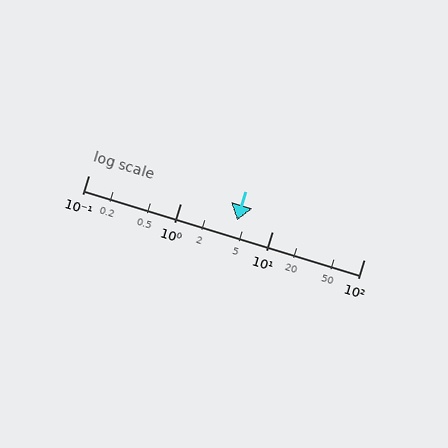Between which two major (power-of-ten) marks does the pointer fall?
The pointer is between 1 and 10.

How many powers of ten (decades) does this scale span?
The scale spans 3 decades, from 0.1 to 100.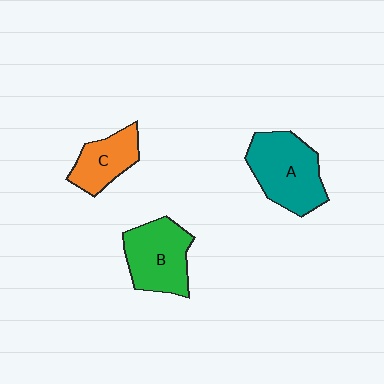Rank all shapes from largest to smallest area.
From largest to smallest: A (teal), B (green), C (orange).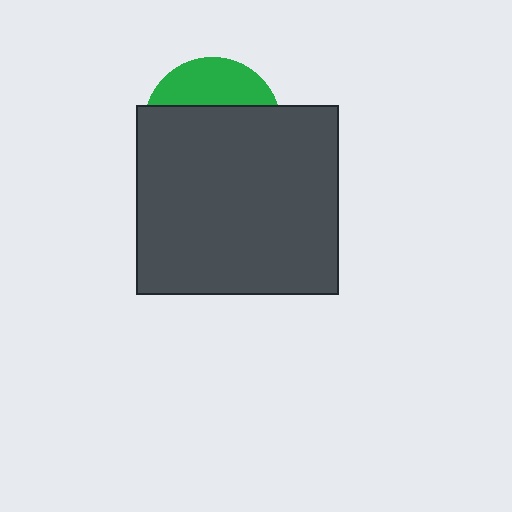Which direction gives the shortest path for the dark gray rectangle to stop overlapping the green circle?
Moving down gives the shortest separation.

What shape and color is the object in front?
The object in front is a dark gray rectangle.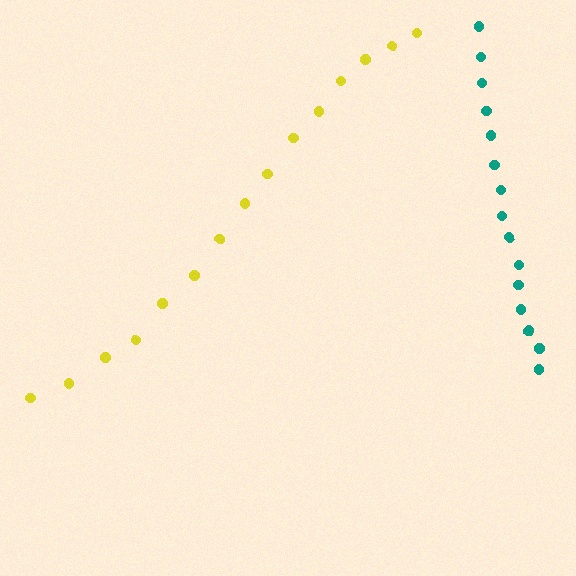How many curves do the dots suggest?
There are 2 distinct paths.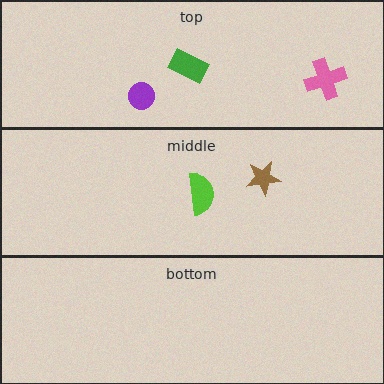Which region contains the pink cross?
The top region.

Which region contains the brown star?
The middle region.